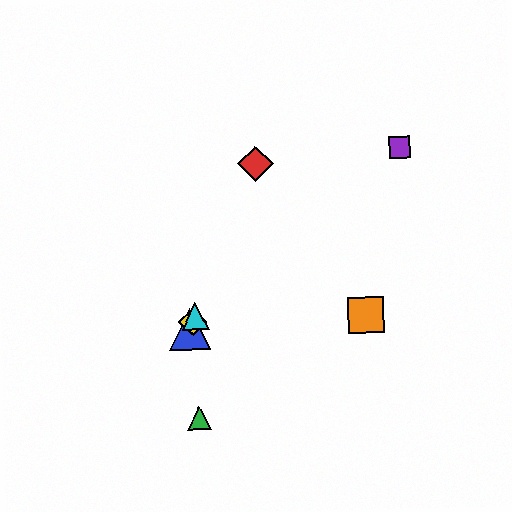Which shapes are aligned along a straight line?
The red diamond, the blue triangle, the yellow diamond, the cyan triangle are aligned along a straight line.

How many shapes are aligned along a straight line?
4 shapes (the red diamond, the blue triangle, the yellow diamond, the cyan triangle) are aligned along a straight line.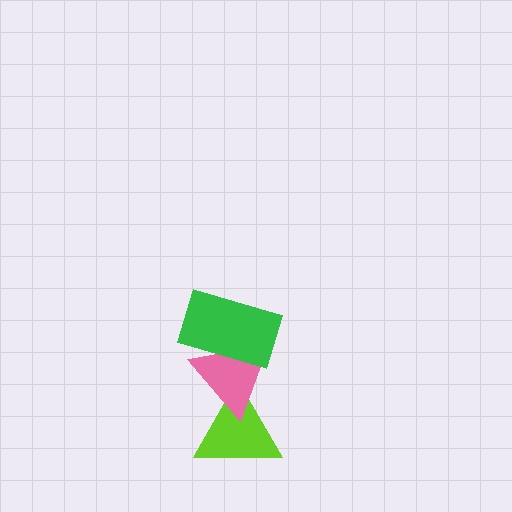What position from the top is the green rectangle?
The green rectangle is 1st from the top.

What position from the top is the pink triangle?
The pink triangle is 2nd from the top.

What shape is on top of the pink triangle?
The green rectangle is on top of the pink triangle.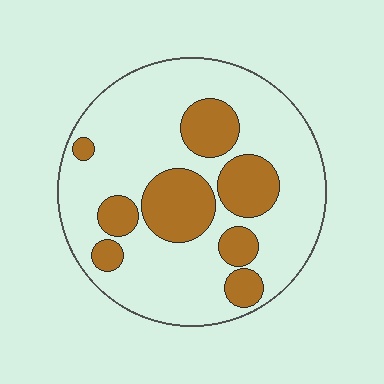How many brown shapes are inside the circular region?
8.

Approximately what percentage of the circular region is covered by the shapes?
Approximately 25%.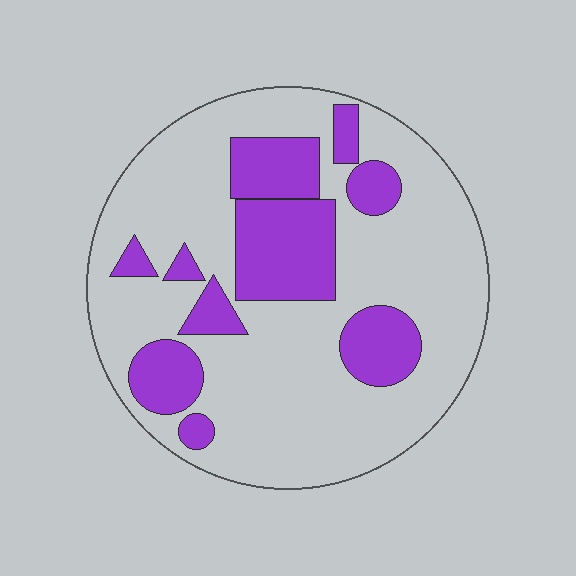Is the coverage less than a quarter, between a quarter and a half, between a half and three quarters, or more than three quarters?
Between a quarter and a half.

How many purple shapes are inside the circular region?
10.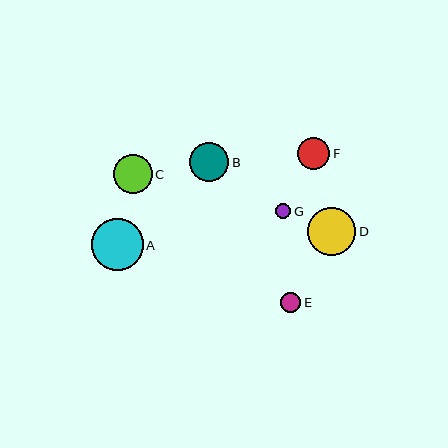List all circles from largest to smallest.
From largest to smallest: A, D, B, C, F, E, G.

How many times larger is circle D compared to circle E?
Circle D is approximately 2.4 times the size of circle E.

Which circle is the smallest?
Circle G is the smallest with a size of approximately 16 pixels.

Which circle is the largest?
Circle A is the largest with a size of approximately 51 pixels.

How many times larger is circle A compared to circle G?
Circle A is approximately 3.3 times the size of circle G.